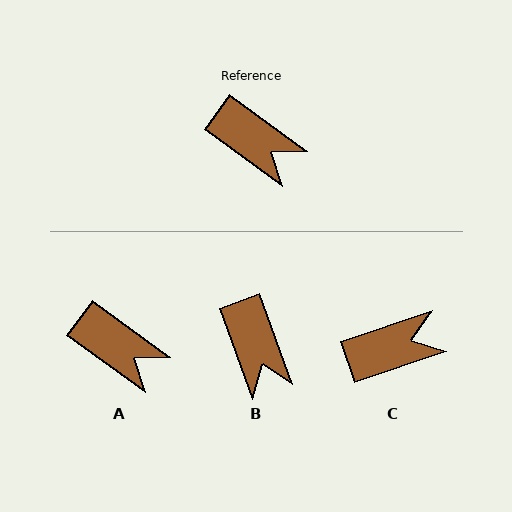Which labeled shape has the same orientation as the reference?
A.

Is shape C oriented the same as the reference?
No, it is off by about 55 degrees.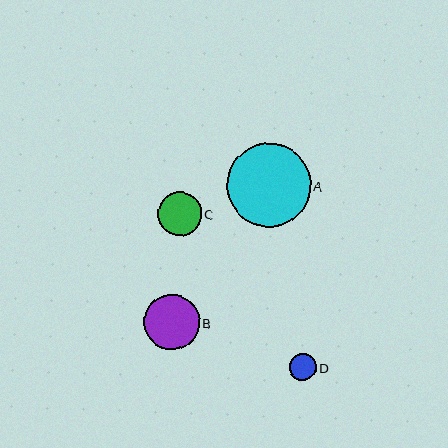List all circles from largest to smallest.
From largest to smallest: A, B, C, D.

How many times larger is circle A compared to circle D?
Circle A is approximately 3.1 times the size of circle D.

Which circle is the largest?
Circle A is the largest with a size of approximately 84 pixels.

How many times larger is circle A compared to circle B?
Circle A is approximately 1.5 times the size of circle B.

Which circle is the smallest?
Circle D is the smallest with a size of approximately 27 pixels.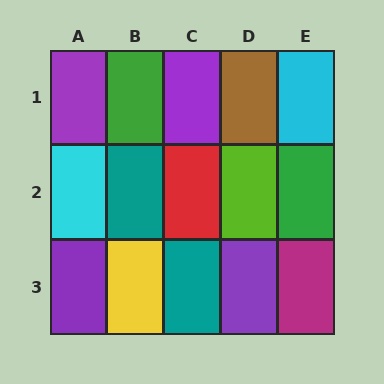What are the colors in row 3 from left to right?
Purple, yellow, teal, purple, magenta.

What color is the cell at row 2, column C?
Red.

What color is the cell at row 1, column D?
Brown.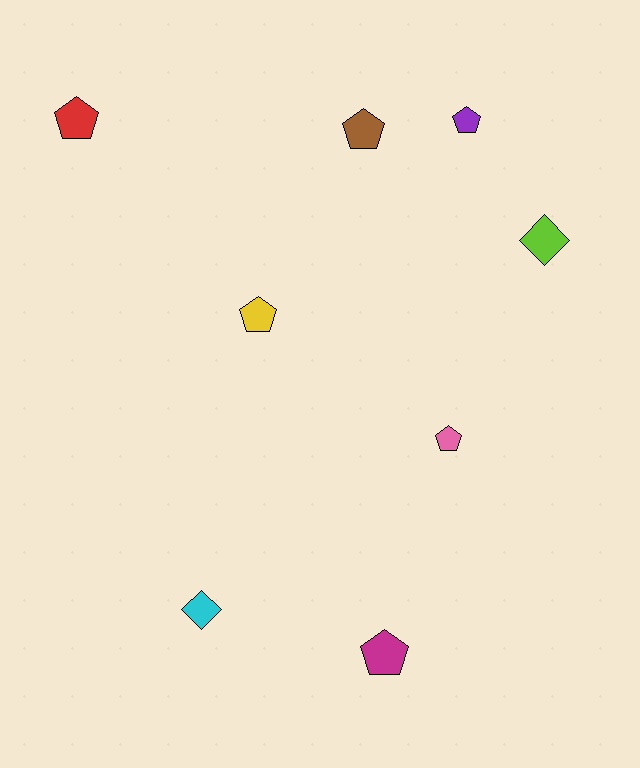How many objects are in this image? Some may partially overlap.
There are 8 objects.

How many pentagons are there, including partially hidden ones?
There are 6 pentagons.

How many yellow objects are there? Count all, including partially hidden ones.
There is 1 yellow object.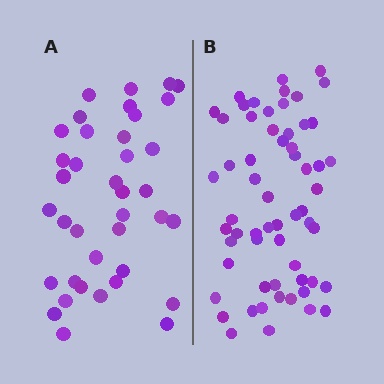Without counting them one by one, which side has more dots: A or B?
Region B (the right region) has more dots.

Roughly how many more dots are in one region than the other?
Region B has approximately 20 more dots than region A.